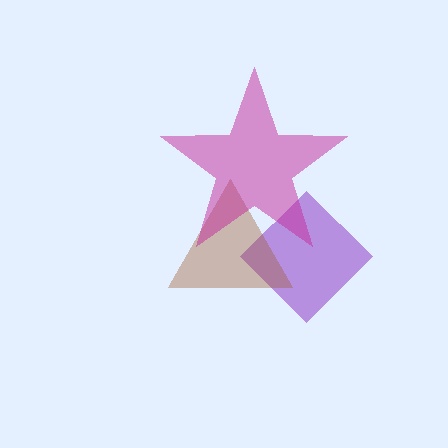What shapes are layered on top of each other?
The layered shapes are: a purple diamond, a brown triangle, a magenta star.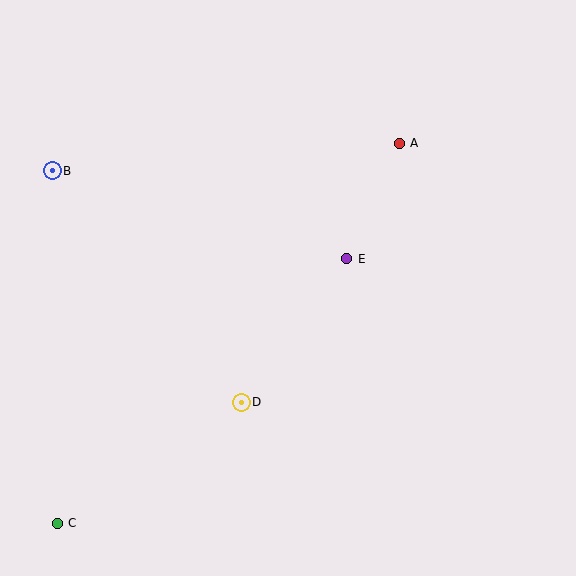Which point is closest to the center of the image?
Point E at (347, 259) is closest to the center.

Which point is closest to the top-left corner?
Point B is closest to the top-left corner.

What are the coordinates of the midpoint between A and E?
The midpoint between A and E is at (373, 201).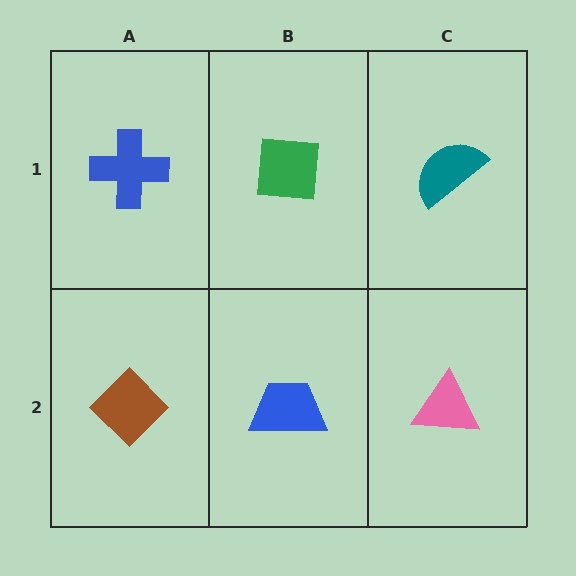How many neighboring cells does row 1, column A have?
2.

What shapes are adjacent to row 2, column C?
A teal semicircle (row 1, column C), a blue trapezoid (row 2, column B).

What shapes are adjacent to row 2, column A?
A blue cross (row 1, column A), a blue trapezoid (row 2, column B).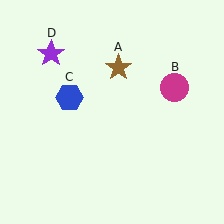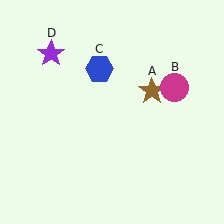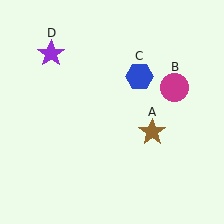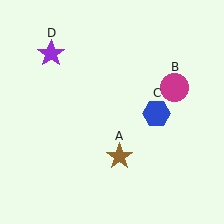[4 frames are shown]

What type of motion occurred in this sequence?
The brown star (object A), blue hexagon (object C) rotated clockwise around the center of the scene.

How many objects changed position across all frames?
2 objects changed position: brown star (object A), blue hexagon (object C).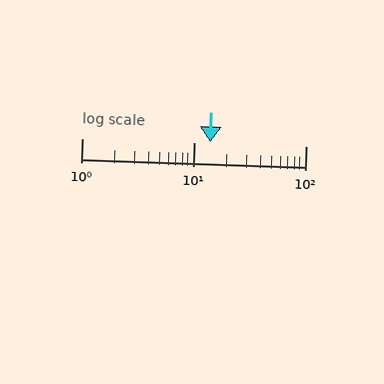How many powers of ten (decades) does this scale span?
The scale spans 2 decades, from 1 to 100.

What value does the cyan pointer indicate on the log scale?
The pointer indicates approximately 14.